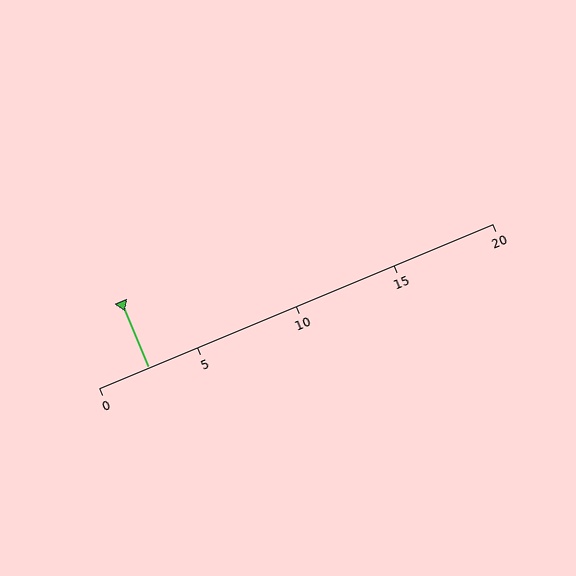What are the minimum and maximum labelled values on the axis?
The axis runs from 0 to 20.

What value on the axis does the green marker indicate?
The marker indicates approximately 2.5.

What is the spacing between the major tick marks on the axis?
The major ticks are spaced 5 apart.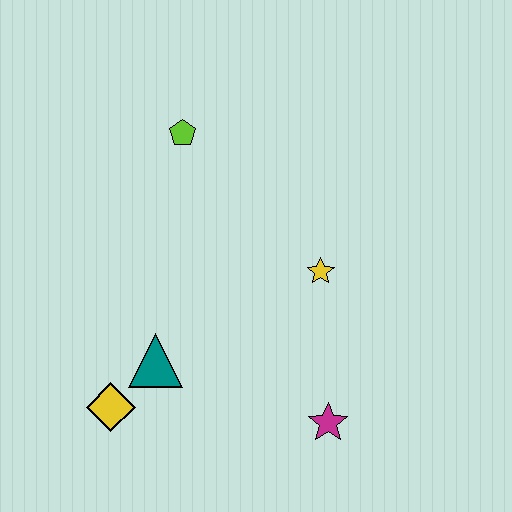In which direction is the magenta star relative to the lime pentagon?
The magenta star is below the lime pentagon.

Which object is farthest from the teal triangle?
The lime pentagon is farthest from the teal triangle.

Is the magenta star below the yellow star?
Yes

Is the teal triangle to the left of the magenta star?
Yes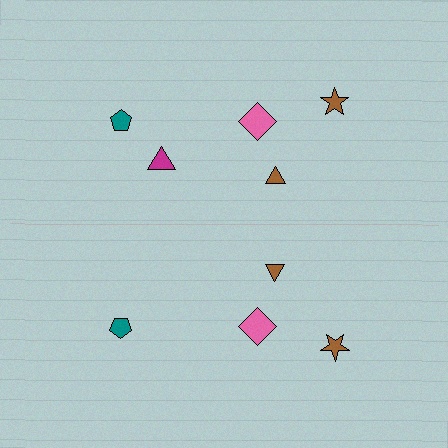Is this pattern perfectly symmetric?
No, the pattern is not perfectly symmetric. A magenta triangle is missing from the bottom side.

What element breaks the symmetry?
A magenta triangle is missing from the bottom side.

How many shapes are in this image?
There are 9 shapes in this image.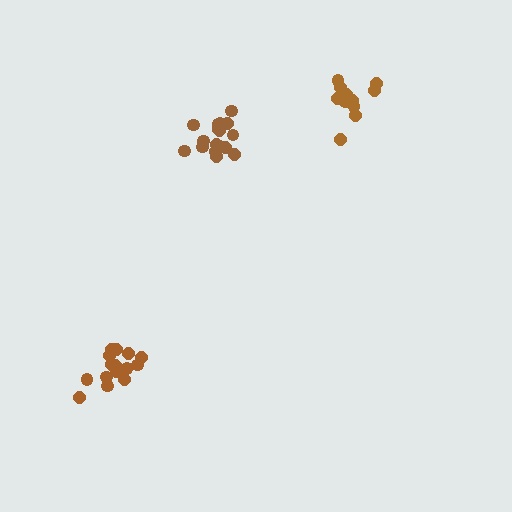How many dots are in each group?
Group 1: 16 dots, Group 2: 17 dots, Group 3: 11 dots (44 total).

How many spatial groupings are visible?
There are 3 spatial groupings.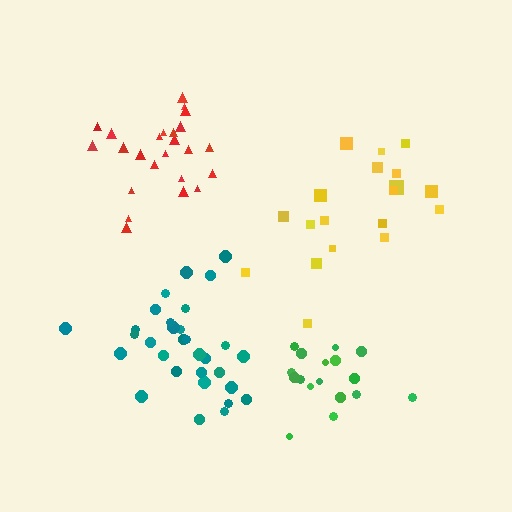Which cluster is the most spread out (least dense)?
Yellow.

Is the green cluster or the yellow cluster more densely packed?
Green.